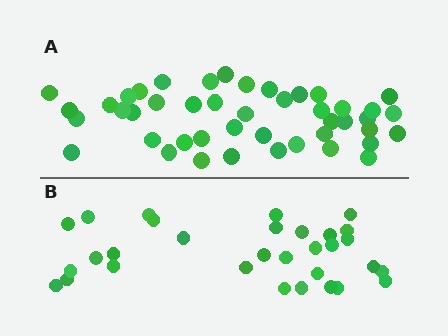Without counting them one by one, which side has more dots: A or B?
Region A (the top region) has more dots.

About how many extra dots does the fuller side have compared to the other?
Region A has approximately 15 more dots than region B.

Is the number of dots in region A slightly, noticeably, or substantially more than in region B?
Region A has substantially more. The ratio is roughly 1.5 to 1.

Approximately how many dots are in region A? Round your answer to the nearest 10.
About 40 dots. (The exact count is 45, which rounds to 40.)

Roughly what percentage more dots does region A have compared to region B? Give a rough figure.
About 45% more.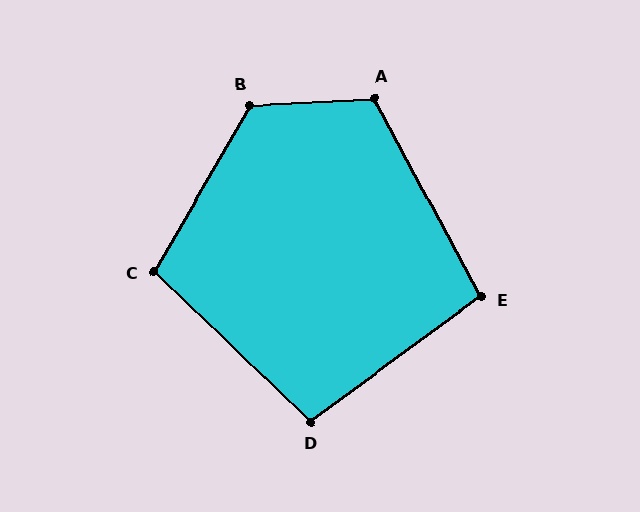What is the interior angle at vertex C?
Approximately 104 degrees (obtuse).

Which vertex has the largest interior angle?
B, at approximately 123 degrees.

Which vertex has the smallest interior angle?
E, at approximately 98 degrees.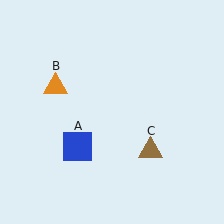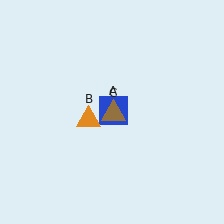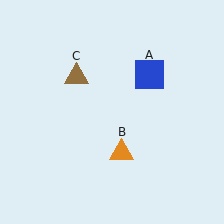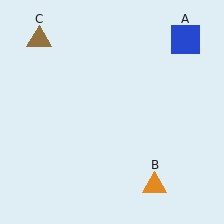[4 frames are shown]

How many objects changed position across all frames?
3 objects changed position: blue square (object A), orange triangle (object B), brown triangle (object C).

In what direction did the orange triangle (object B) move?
The orange triangle (object B) moved down and to the right.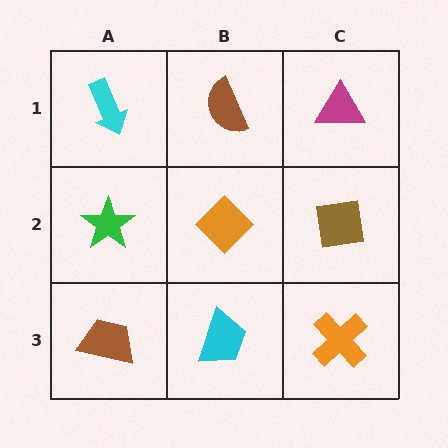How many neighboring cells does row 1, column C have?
2.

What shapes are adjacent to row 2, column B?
A brown semicircle (row 1, column B), a cyan trapezoid (row 3, column B), a green star (row 2, column A), a brown square (row 2, column C).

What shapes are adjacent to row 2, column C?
A magenta triangle (row 1, column C), an orange cross (row 3, column C), an orange diamond (row 2, column B).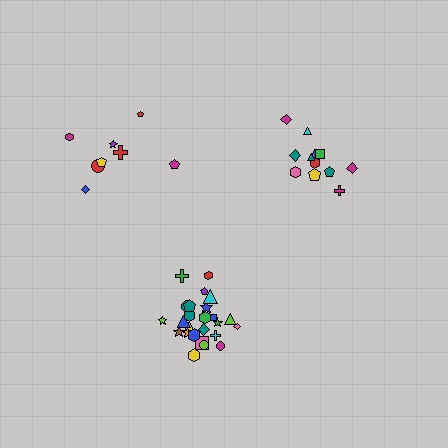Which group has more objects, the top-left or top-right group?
The top-right group.